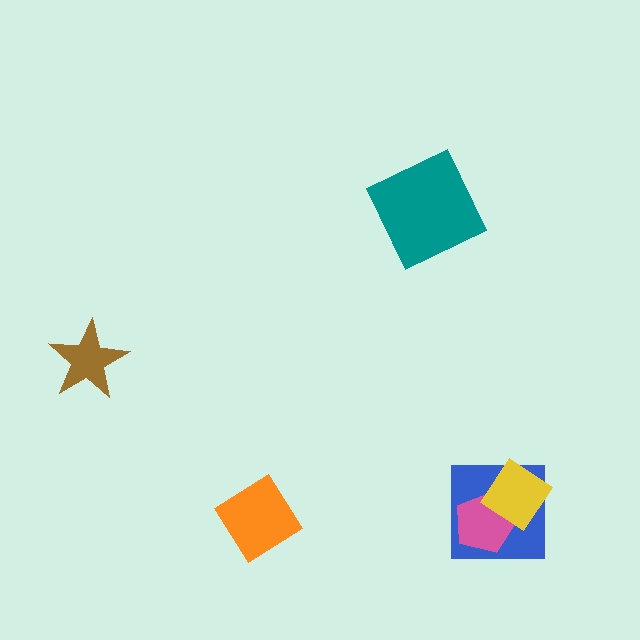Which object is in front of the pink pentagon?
The yellow diamond is in front of the pink pentagon.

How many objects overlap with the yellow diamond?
2 objects overlap with the yellow diamond.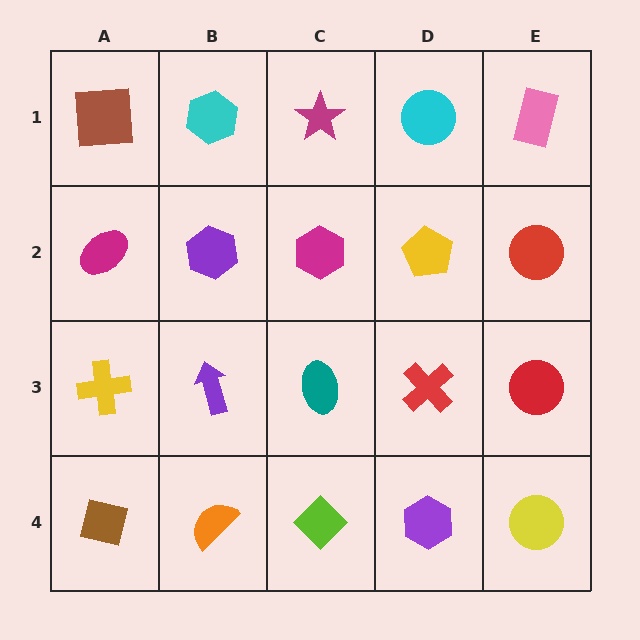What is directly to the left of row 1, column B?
A brown square.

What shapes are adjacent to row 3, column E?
A red circle (row 2, column E), a yellow circle (row 4, column E), a red cross (row 3, column D).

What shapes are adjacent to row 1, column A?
A magenta ellipse (row 2, column A), a cyan hexagon (row 1, column B).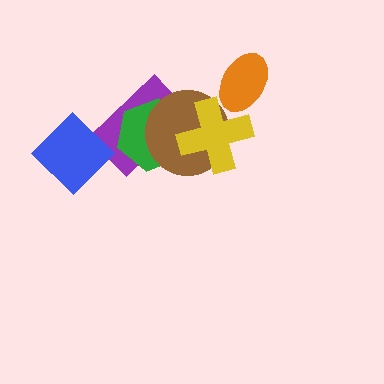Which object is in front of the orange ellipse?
The yellow cross is in front of the orange ellipse.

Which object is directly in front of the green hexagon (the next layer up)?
The brown circle is directly in front of the green hexagon.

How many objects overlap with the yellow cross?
3 objects overlap with the yellow cross.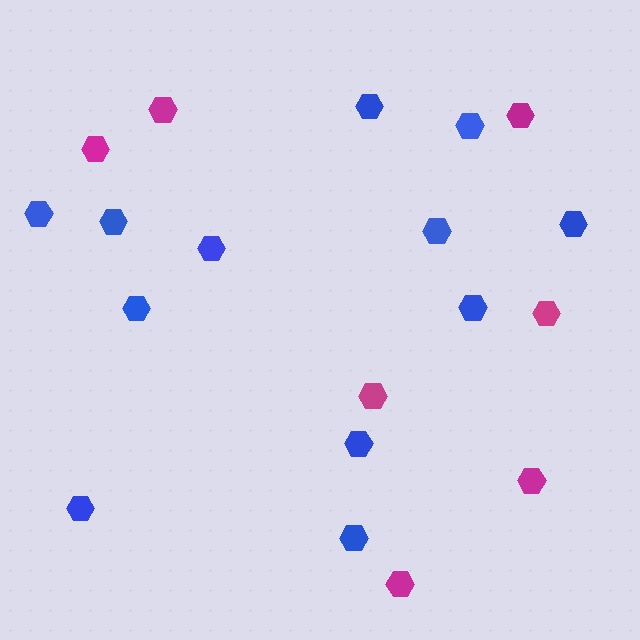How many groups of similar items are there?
There are 2 groups: one group of magenta hexagons (7) and one group of blue hexagons (12).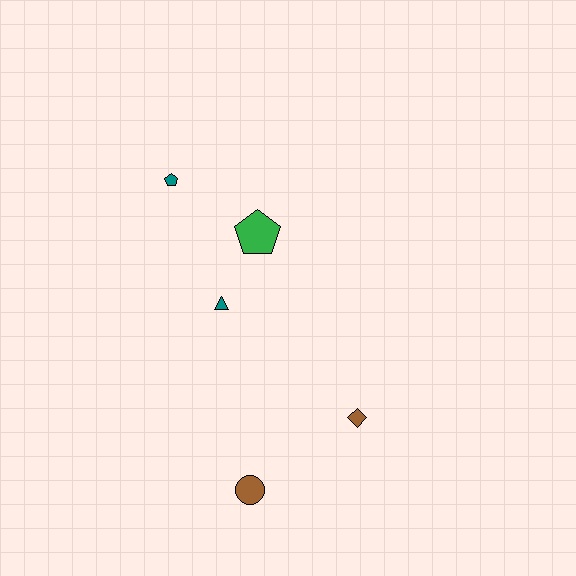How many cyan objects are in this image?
There are no cyan objects.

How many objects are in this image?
There are 5 objects.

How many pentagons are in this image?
There are 2 pentagons.